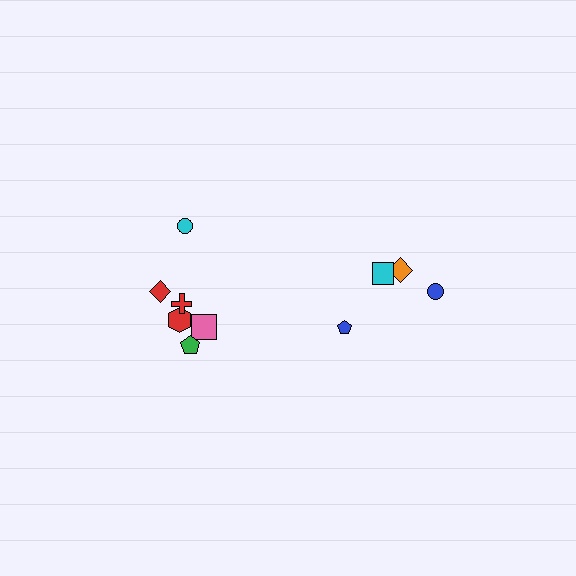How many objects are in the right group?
There are 4 objects.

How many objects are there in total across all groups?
There are 10 objects.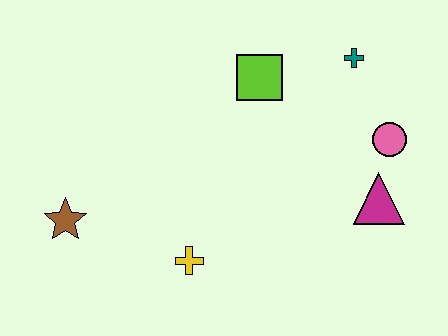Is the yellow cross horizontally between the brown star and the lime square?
Yes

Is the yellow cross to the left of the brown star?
No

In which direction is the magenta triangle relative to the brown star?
The magenta triangle is to the right of the brown star.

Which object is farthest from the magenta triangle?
The brown star is farthest from the magenta triangle.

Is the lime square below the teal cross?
Yes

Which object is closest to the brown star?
The yellow cross is closest to the brown star.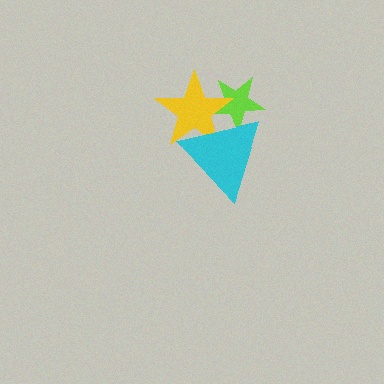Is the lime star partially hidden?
Yes, it is partially covered by another shape.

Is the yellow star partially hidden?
Yes, it is partially covered by another shape.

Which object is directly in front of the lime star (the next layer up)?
The yellow star is directly in front of the lime star.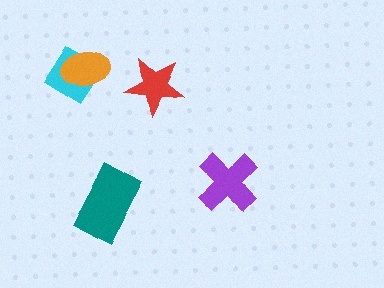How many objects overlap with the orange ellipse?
1 object overlaps with the orange ellipse.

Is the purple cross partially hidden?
No, no other shape covers it.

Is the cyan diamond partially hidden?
Yes, it is partially covered by another shape.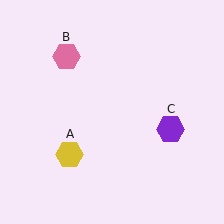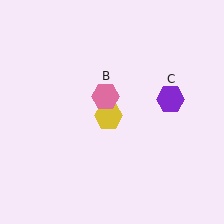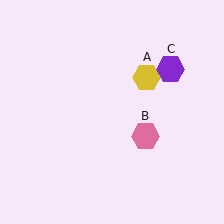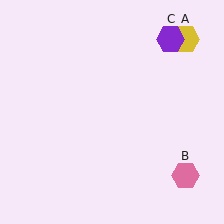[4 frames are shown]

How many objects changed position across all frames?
3 objects changed position: yellow hexagon (object A), pink hexagon (object B), purple hexagon (object C).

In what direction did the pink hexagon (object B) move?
The pink hexagon (object B) moved down and to the right.